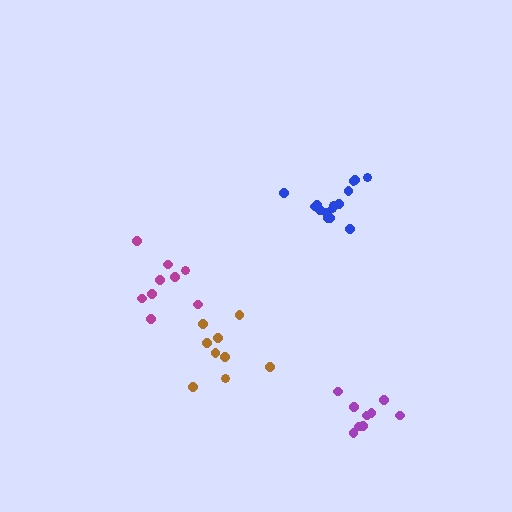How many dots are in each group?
Group 1: 9 dots, Group 2: 15 dots, Group 3: 9 dots, Group 4: 9 dots (42 total).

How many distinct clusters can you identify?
There are 4 distinct clusters.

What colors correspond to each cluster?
The clusters are colored: magenta, blue, purple, brown.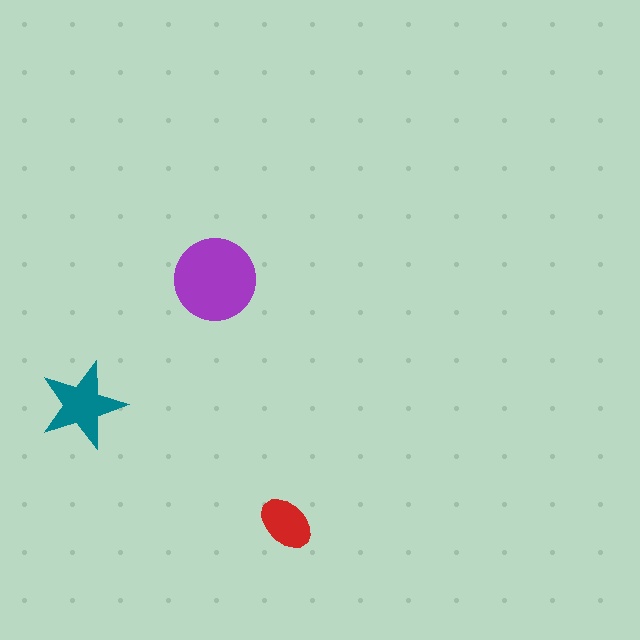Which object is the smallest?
The red ellipse.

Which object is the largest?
The purple circle.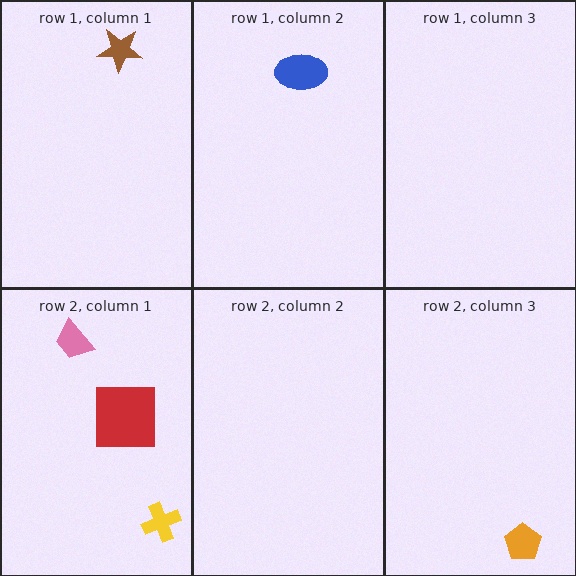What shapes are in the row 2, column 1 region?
The red square, the pink trapezoid, the yellow cross.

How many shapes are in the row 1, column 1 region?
1.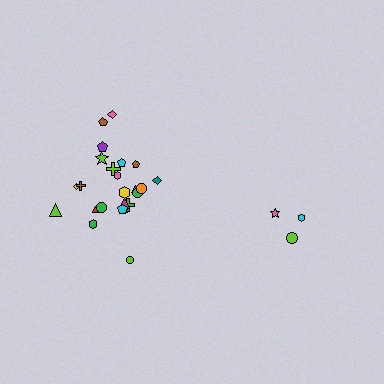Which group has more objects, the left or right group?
The left group.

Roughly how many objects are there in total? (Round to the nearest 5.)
Roughly 30 objects in total.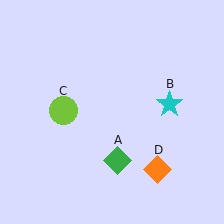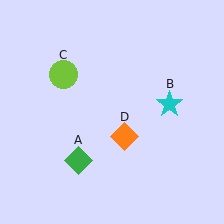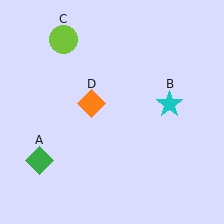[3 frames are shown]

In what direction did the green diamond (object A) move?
The green diamond (object A) moved left.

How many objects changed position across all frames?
3 objects changed position: green diamond (object A), lime circle (object C), orange diamond (object D).